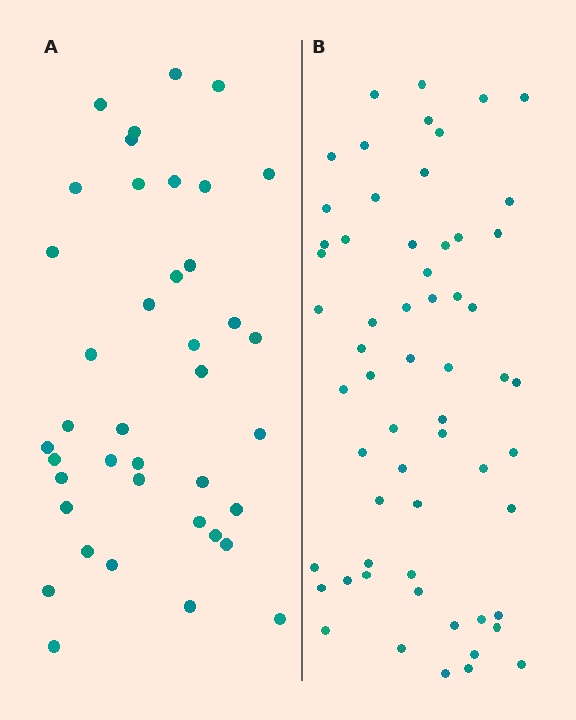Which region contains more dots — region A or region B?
Region B (the right region) has more dots.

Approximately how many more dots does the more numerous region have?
Region B has approximately 20 more dots than region A.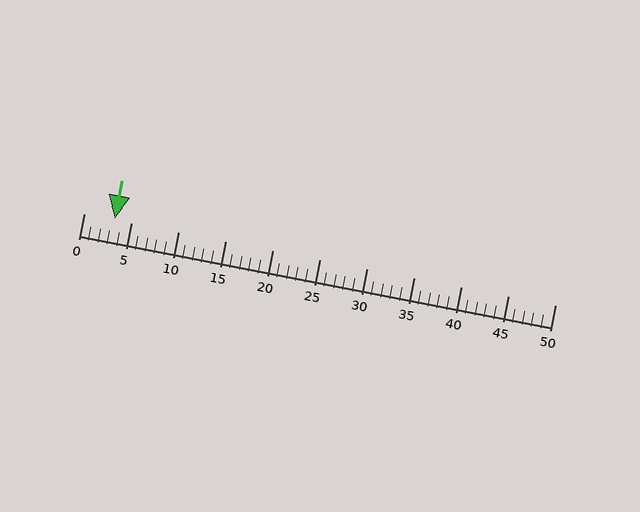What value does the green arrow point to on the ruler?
The green arrow points to approximately 3.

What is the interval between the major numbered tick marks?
The major tick marks are spaced 5 units apart.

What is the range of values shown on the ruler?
The ruler shows values from 0 to 50.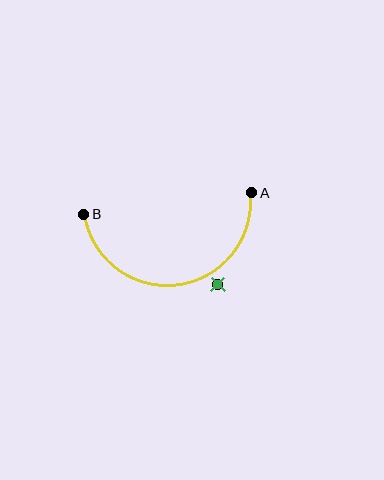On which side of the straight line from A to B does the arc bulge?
The arc bulges below the straight line connecting A and B.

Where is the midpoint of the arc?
The arc midpoint is the point on the curve farthest from the straight line joining A and B. It sits below that line.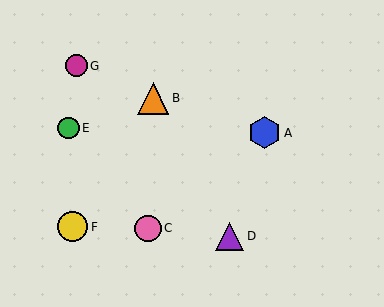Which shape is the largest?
The blue hexagon (labeled A) is the largest.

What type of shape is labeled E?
Shape E is a green circle.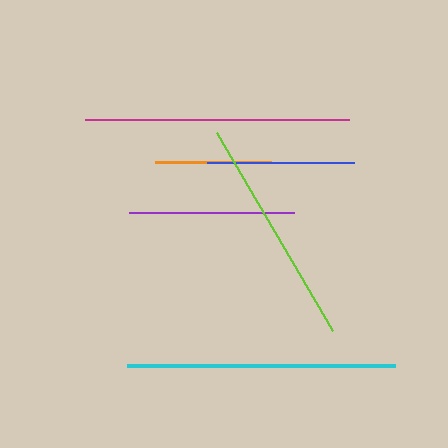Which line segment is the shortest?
The orange line is the shortest at approximately 116 pixels.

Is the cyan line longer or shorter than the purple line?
The cyan line is longer than the purple line.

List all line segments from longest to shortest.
From longest to shortest: cyan, magenta, lime, purple, blue, orange.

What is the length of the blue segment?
The blue segment is approximately 147 pixels long.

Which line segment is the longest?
The cyan line is the longest at approximately 268 pixels.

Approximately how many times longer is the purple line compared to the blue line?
The purple line is approximately 1.1 times the length of the blue line.